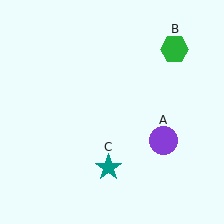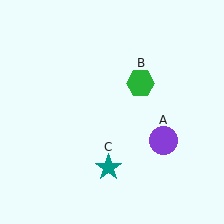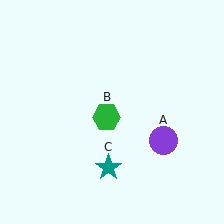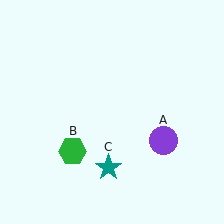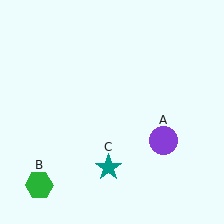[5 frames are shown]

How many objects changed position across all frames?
1 object changed position: green hexagon (object B).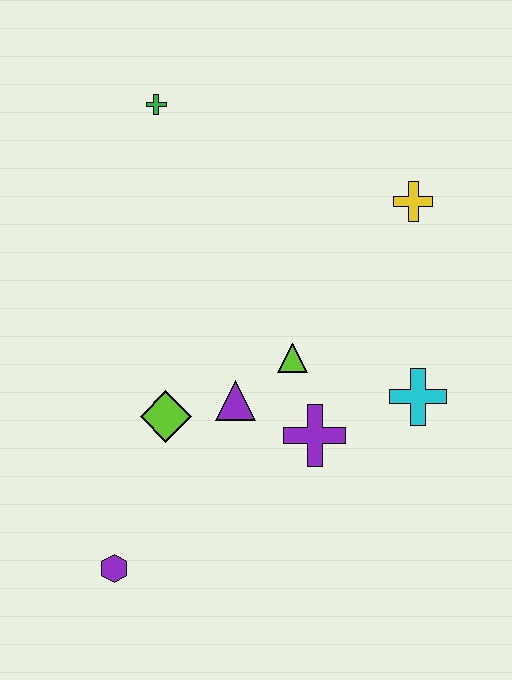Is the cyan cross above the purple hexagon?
Yes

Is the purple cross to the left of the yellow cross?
Yes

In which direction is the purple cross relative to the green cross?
The purple cross is below the green cross.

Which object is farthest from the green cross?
The purple hexagon is farthest from the green cross.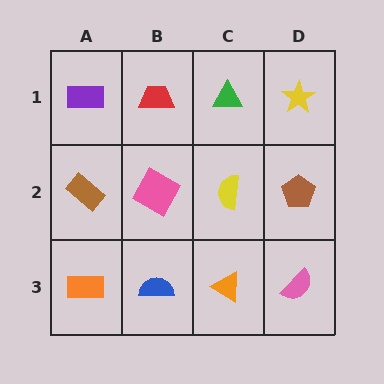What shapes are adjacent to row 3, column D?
A brown pentagon (row 2, column D), an orange triangle (row 3, column C).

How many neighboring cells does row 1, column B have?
3.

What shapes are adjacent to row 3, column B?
A pink square (row 2, column B), an orange rectangle (row 3, column A), an orange triangle (row 3, column C).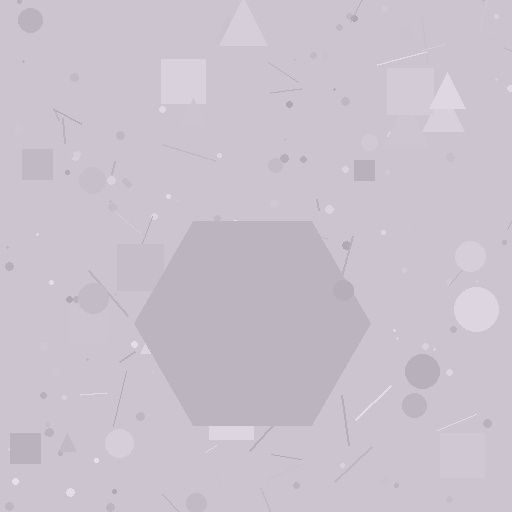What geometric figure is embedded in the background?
A hexagon is embedded in the background.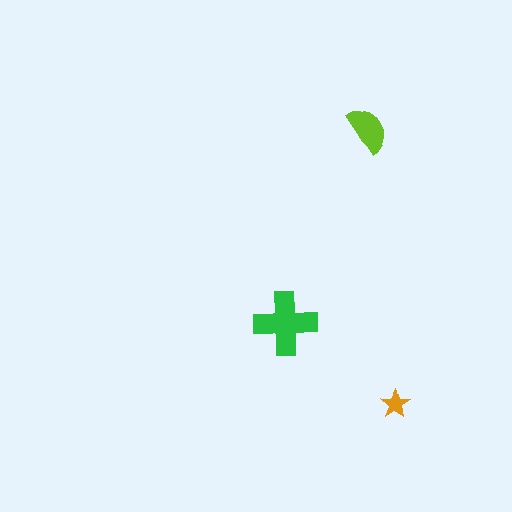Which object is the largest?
The green cross.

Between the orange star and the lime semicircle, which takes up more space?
The lime semicircle.